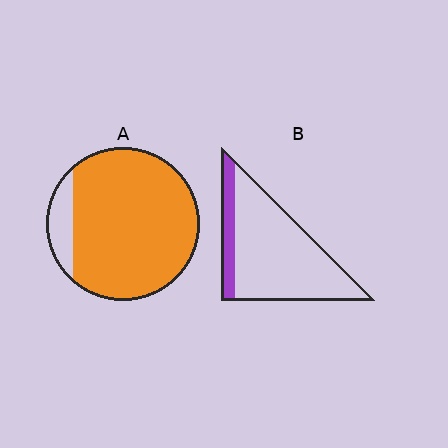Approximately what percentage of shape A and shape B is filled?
A is approximately 90% and B is approximately 15%.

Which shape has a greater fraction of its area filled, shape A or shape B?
Shape A.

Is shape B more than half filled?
No.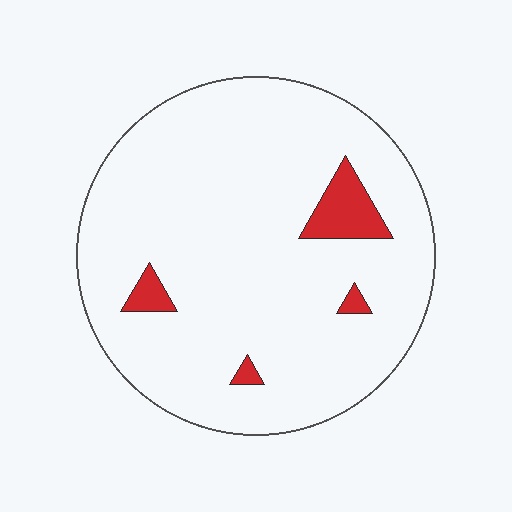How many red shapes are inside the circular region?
4.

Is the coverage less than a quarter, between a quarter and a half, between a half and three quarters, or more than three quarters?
Less than a quarter.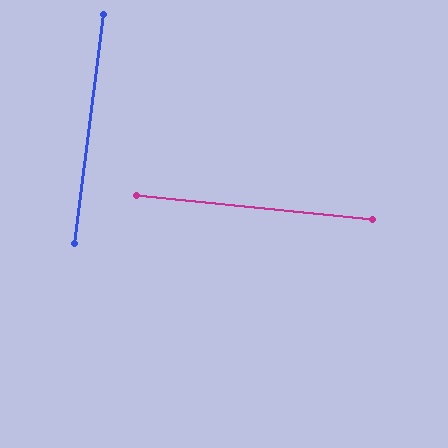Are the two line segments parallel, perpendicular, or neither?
Perpendicular — they meet at approximately 89°.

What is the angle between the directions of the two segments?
Approximately 89 degrees.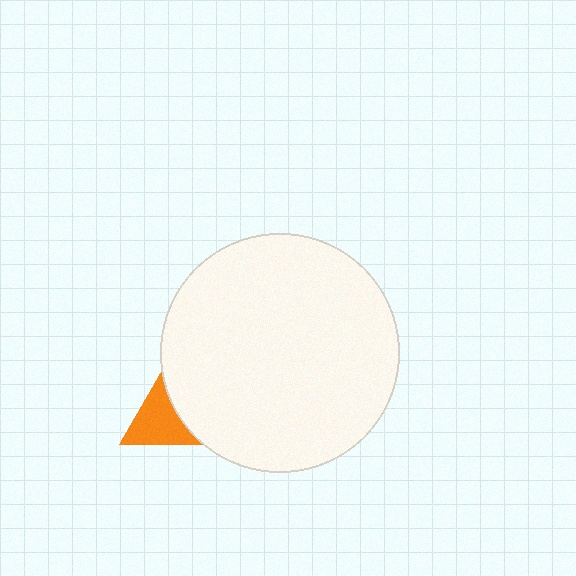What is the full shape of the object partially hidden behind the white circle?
The partially hidden object is an orange triangle.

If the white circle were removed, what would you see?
You would see the complete orange triangle.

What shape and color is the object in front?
The object in front is a white circle.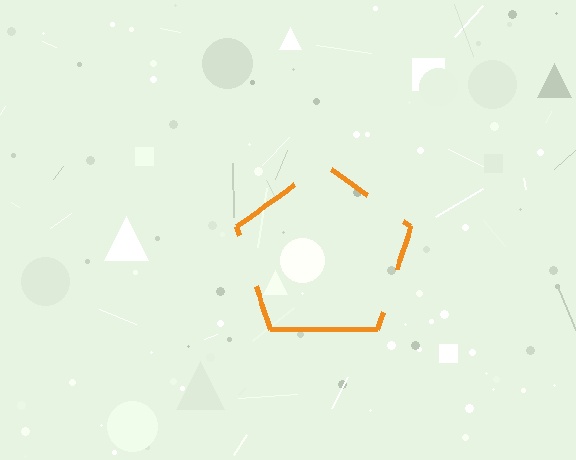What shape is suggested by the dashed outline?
The dashed outline suggests a pentagon.